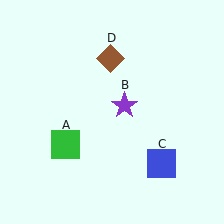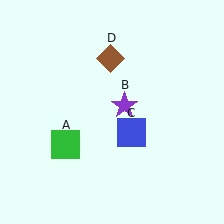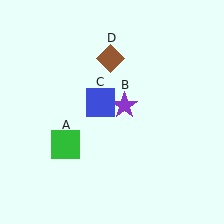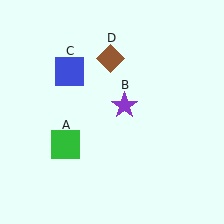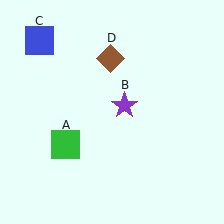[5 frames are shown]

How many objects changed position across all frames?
1 object changed position: blue square (object C).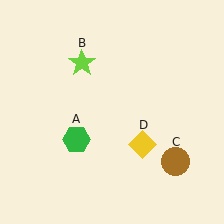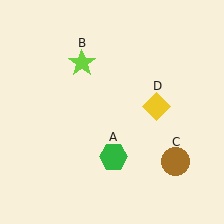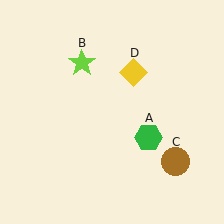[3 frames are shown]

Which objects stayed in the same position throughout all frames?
Lime star (object B) and brown circle (object C) remained stationary.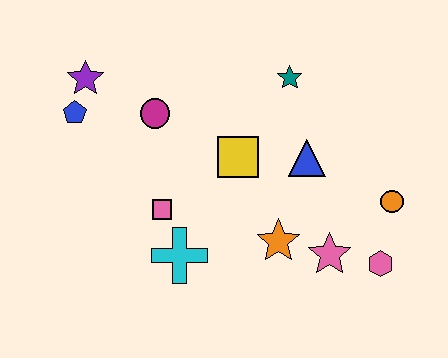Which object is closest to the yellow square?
The blue triangle is closest to the yellow square.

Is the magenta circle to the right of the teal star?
No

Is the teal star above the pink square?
Yes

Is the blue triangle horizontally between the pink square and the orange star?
No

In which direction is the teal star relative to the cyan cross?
The teal star is above the cyan cross.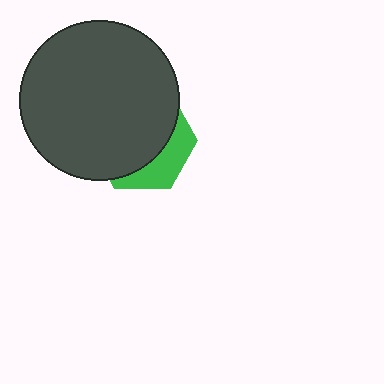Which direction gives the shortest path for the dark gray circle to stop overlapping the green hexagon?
Moving toward the upper-left gives the shortest separation.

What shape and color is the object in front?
The object in front is a dark gray circle.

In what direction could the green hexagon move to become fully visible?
The green hexagon could move toward the lower-right. That would shift it out from behind the dark gray circle entirely.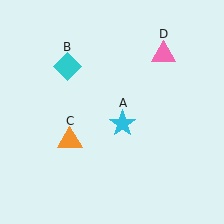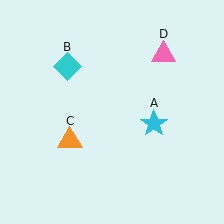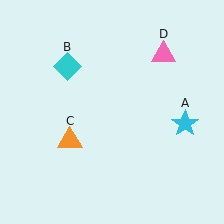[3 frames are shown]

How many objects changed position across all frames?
1 object changed position: cyan star (object A).